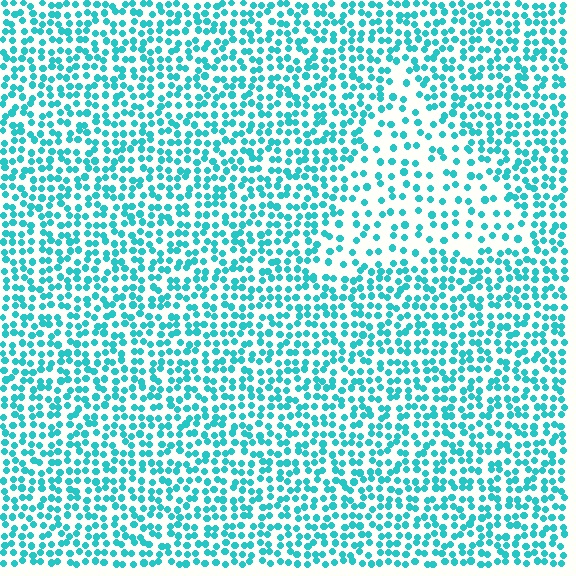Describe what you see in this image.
The image contains small cyan elements arranged at two different densities. A triangle-shaped region is visible where the elements are less densely packed than the surrounding area.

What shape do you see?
I see a triangle.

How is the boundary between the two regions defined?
The boundary is defined by a change in element density (approximately 2.0x ratio). All elements are the same color, size, and shape.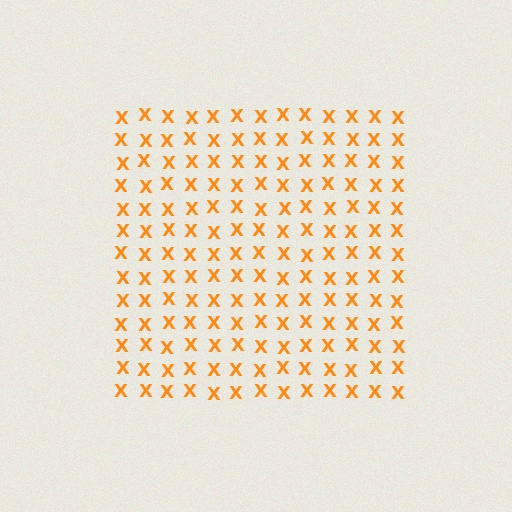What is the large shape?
The large shape is a square.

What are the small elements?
The small elements are letter X's.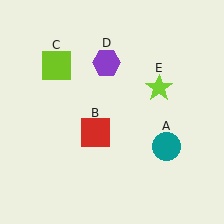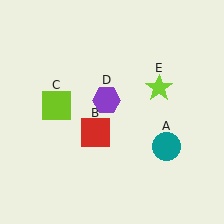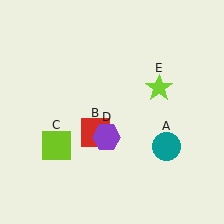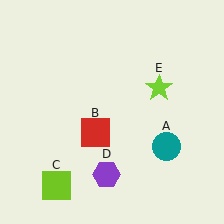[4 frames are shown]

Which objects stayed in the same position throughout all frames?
Teal circle (object A) and red square (object B) and lime star (object E) remained stationary.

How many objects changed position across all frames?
2 objects changed position: lime square (object C), purple hexagon (object D).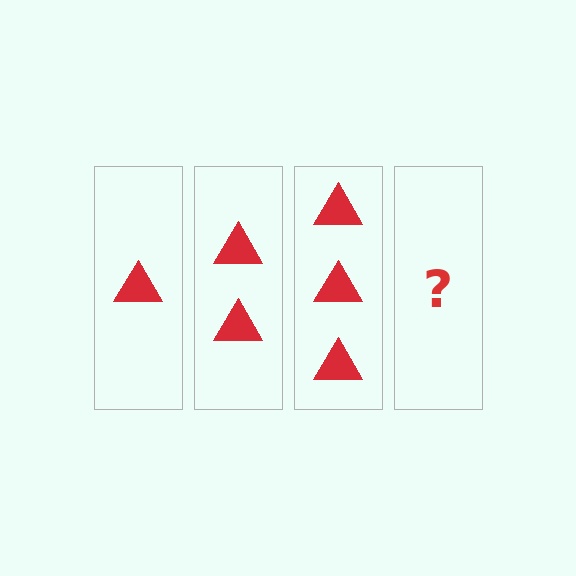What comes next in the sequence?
The next element should be 4 triangles.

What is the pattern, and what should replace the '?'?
The pattern is that each step adds one more triangle. The '?' should be 4 triangles.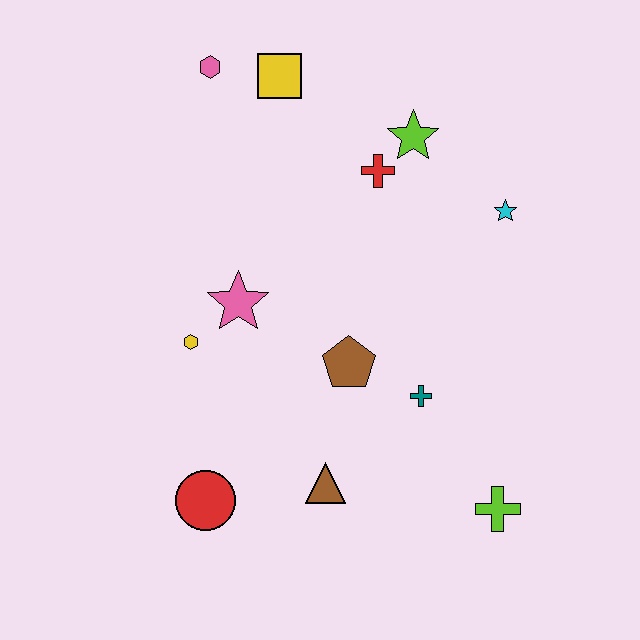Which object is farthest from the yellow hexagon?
The lime cross is farthest from the yellow hexagon.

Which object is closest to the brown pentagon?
The teal cross is closest to the brown pentagon.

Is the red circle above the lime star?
No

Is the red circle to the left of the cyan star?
Yes